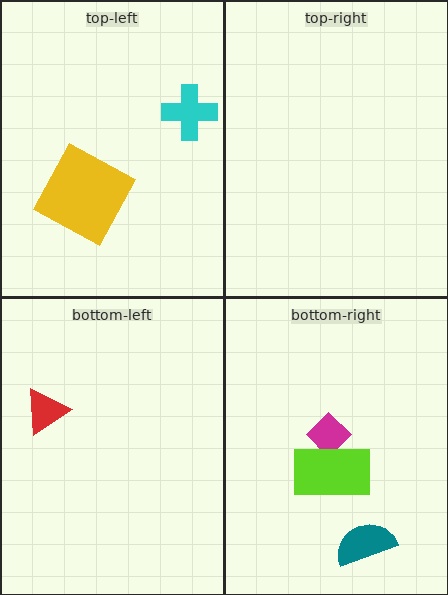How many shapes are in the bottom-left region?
1.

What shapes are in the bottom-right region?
The magenta diamond, the lime rectangle, the teal semicircle.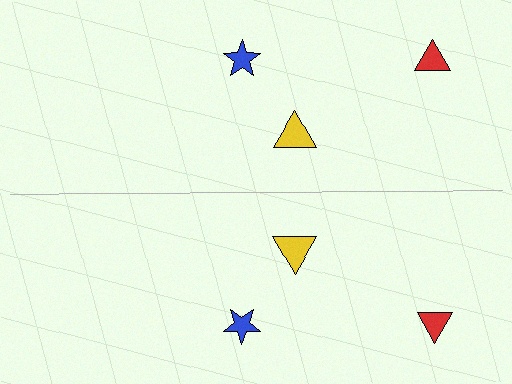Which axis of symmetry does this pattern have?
The pattern has a horizontal axis of symmetry running through the center of the image.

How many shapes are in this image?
There are 6 shapes in this image.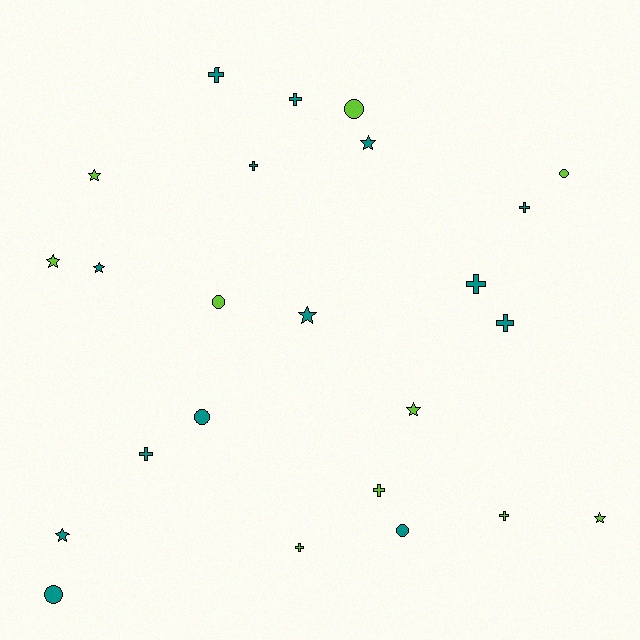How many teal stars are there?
There are 4 teal stars.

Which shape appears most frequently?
Cross, with 10 objects.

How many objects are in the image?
There are 24 objects.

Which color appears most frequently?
Teal, with 14 objects.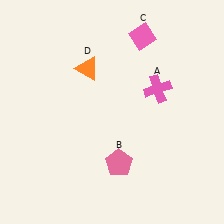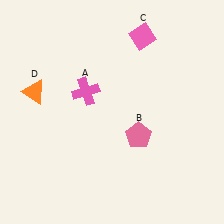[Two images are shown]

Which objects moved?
The objects that moved are: the pink cross (A), the pink pentagon (B), the orange triangle (D).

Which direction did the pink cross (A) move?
The pink cross (A) moved left.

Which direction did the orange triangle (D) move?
The orange triangle (D) moved left.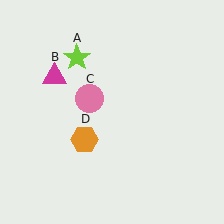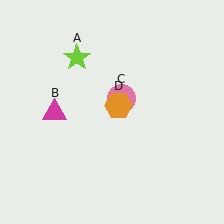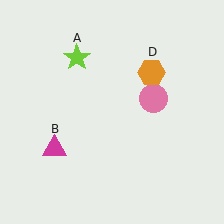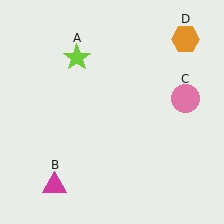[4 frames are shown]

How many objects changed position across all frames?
3 objects changed position: magenta triangle (object B), pink circle (object C), orange hexagon (object D).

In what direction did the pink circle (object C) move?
The pink circle (object C) moved right.